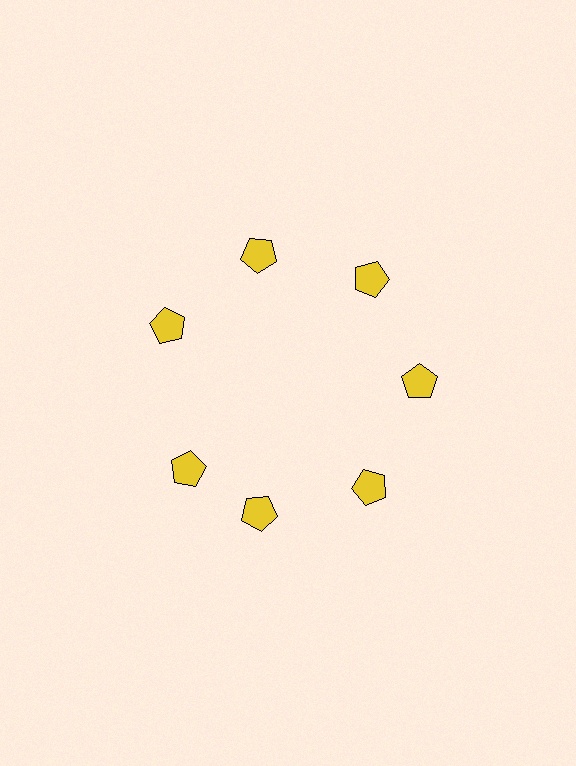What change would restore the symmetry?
The symmetry would be restored by rotating it back into even spacing with its neighbors so that all 7 pentagons sit at equal angles and equal distance from the center.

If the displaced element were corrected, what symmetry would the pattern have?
It would have 7-fold rotational symmetry — the pattern would map onto itself every 51 degrees.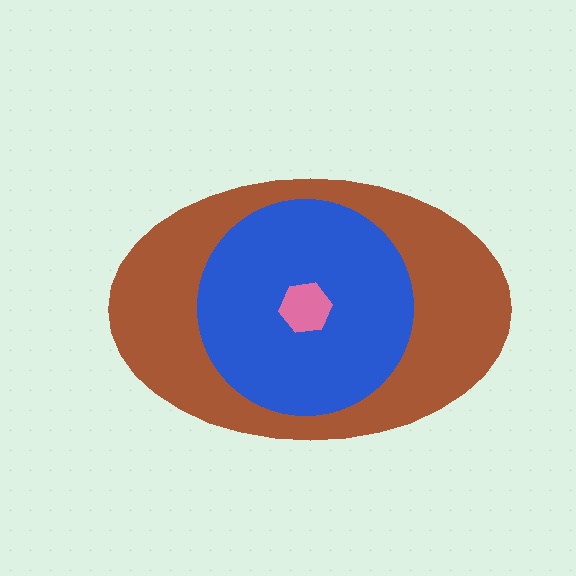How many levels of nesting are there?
3.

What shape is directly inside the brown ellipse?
The blue circle.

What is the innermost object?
The pink hexagon.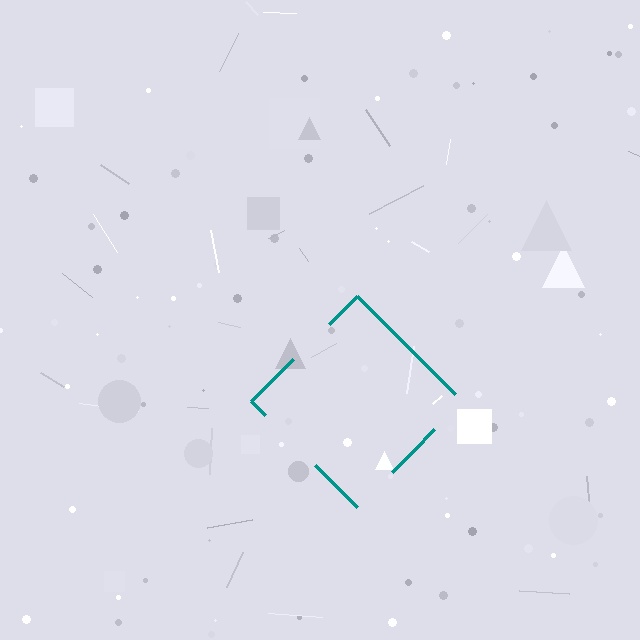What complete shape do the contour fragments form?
The contour fragments form a diamond.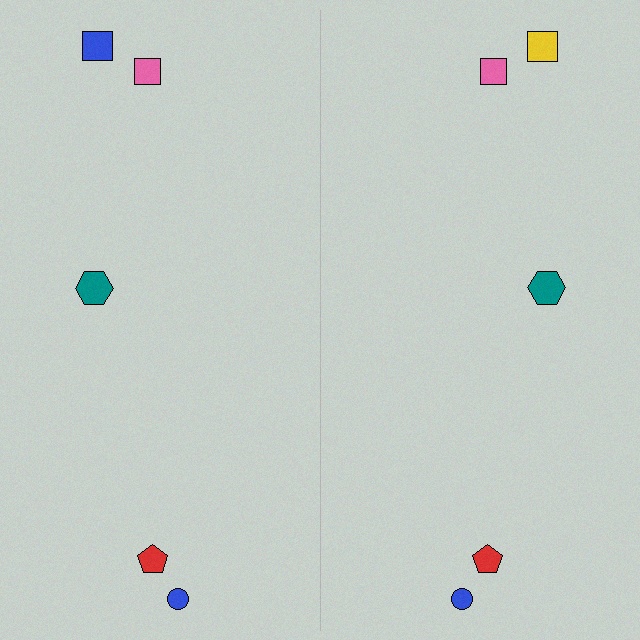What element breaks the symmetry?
The yellow square on the right side breaks the symmetry — its mirror counterpart is blue.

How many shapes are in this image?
There are 10 shapes in this image.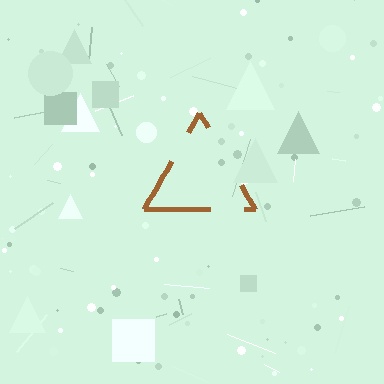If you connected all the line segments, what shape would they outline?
They would outline a triangle.